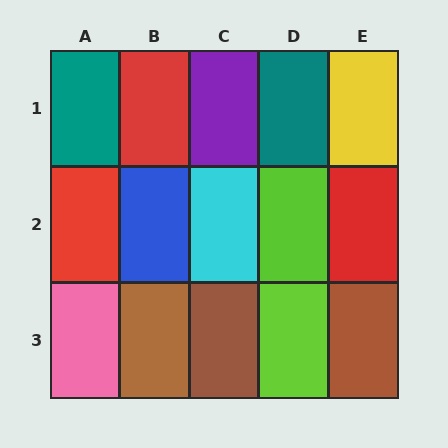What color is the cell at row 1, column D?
Teal.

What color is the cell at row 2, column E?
Red.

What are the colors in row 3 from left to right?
Pink, brown, brown, lime, brown.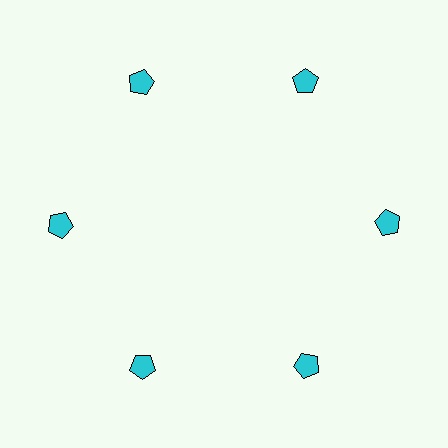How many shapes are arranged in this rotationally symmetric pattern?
There are 6 shapes, arranged in 6 groups of 1.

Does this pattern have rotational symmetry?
Yes, this pattern has 6-fold rotational symmetry. It looks the same after rotating 60 degrees around the center.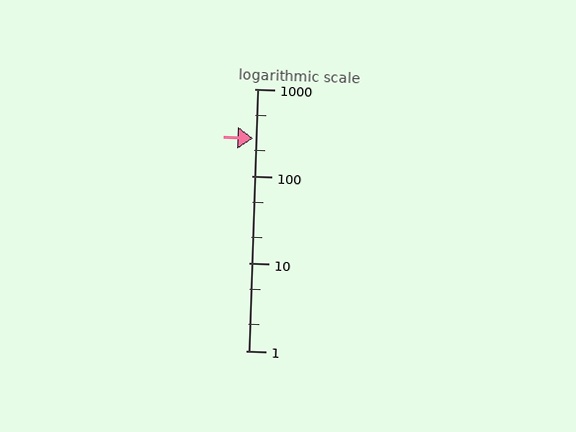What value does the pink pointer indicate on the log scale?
The pointer indicates approximately 270.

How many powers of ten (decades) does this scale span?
The scale spans 3 decades, from 1 to 1000.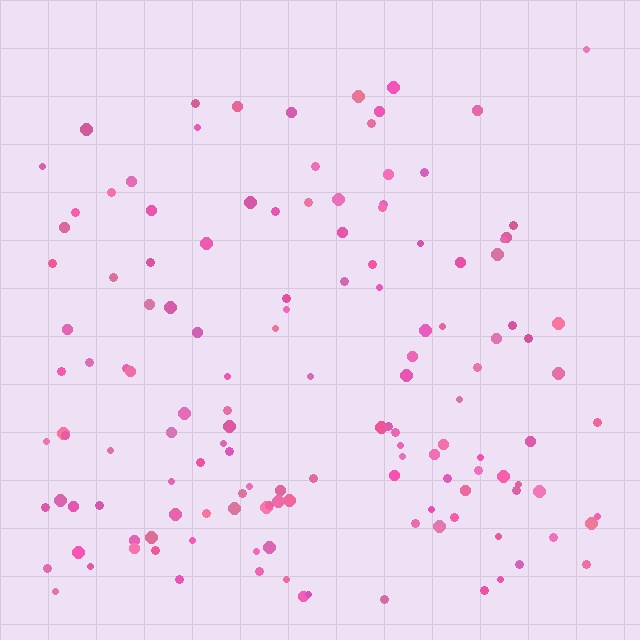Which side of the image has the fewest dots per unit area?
The top.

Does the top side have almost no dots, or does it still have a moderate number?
Still a moderate number, just noticeably fewer than the bottom.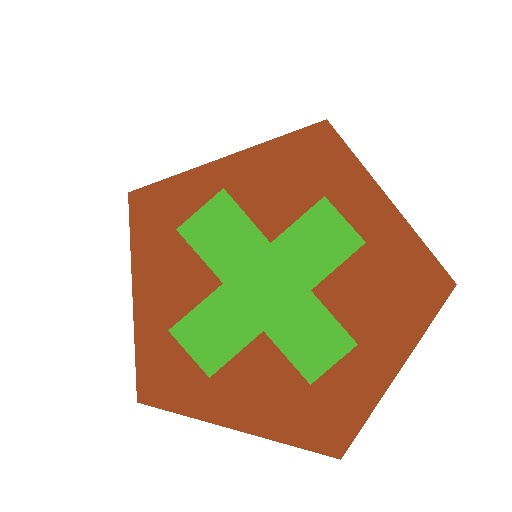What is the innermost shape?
The lime cross.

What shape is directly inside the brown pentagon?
The lime cross.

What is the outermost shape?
The brown pentagon.